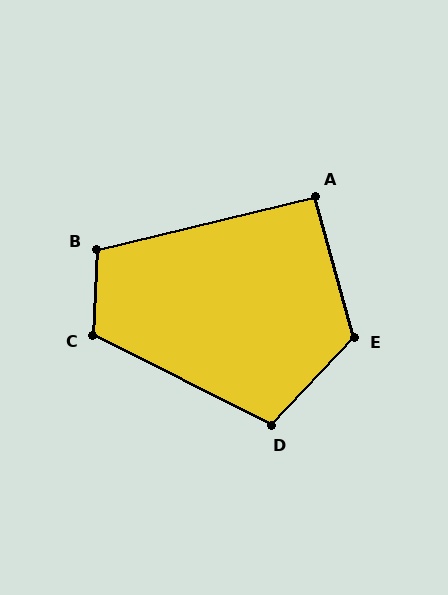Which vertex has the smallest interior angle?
A, at approximately 92 degrees.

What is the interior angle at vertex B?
Approximately 106 degrees (obtuse).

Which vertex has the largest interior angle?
E, at approximately 121 degrees.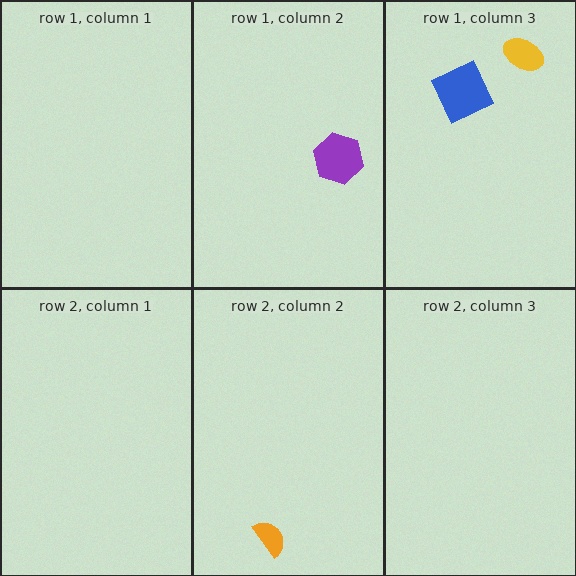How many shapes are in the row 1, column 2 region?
1.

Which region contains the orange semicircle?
The row 2, column 2 region.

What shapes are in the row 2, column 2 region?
The orange semicircle.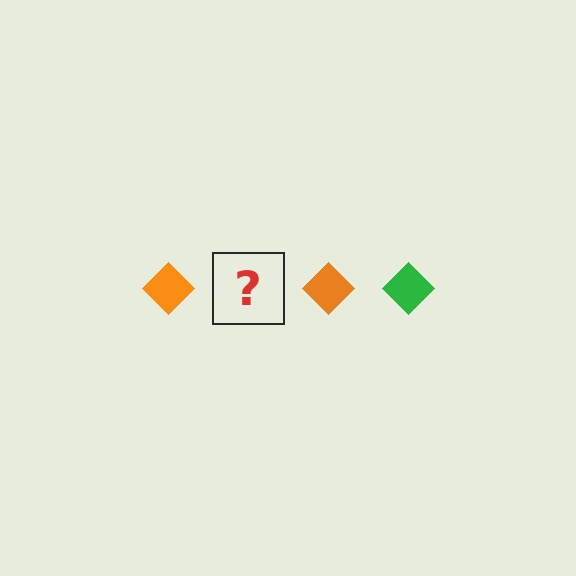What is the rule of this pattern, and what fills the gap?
The rule is that the pattern cycles through orange, green diamonds. The gap should be filled with a green diamond.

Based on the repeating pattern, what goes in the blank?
The blank should be a green diamond.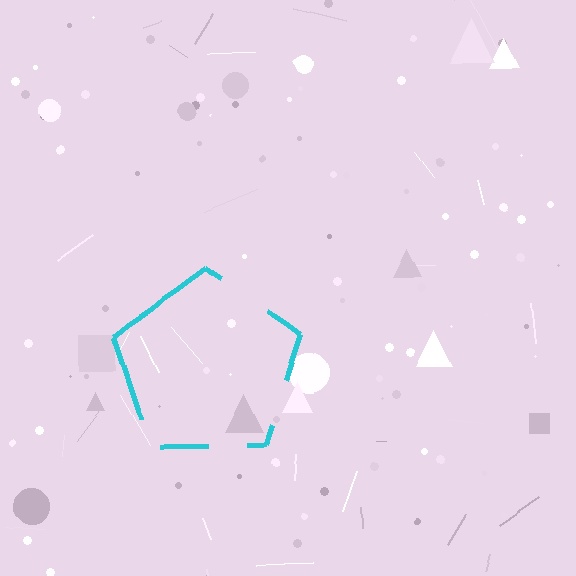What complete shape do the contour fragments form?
The contour fragments form a pentagon.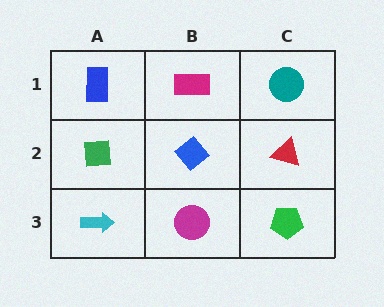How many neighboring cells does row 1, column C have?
2.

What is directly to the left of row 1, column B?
A blue rectangle.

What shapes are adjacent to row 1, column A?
A green square (row 2, column A), a magenta rectangle (row 1, column B).